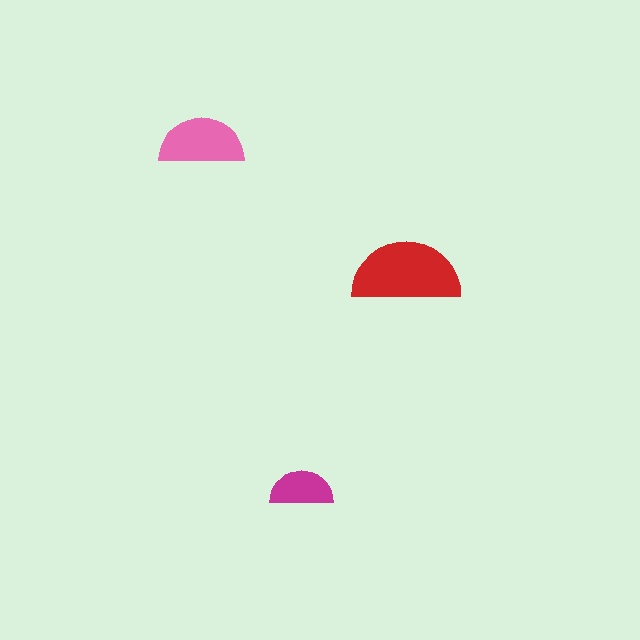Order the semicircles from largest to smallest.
the red one, the pink one, the magenta one.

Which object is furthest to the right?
The red semicircle is rightmost.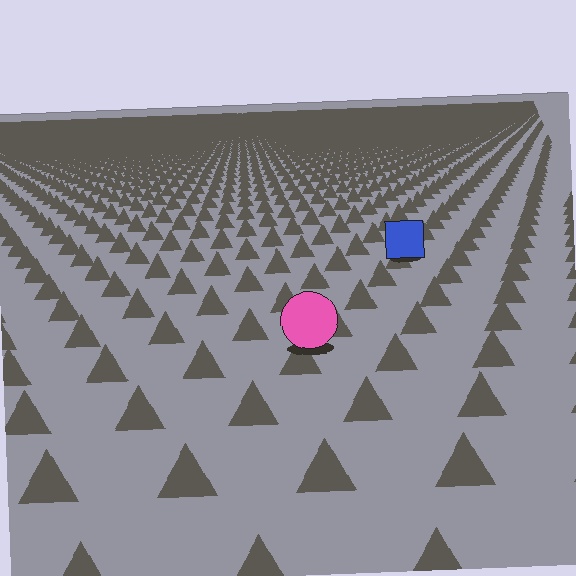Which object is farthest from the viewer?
The blue square is farthest from the viewer. It appears smaller and the ground texture around it is denser.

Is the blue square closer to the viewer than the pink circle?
No. The pink circle is closer — you can tell from the texture gradient: the ground texture is coarser near it.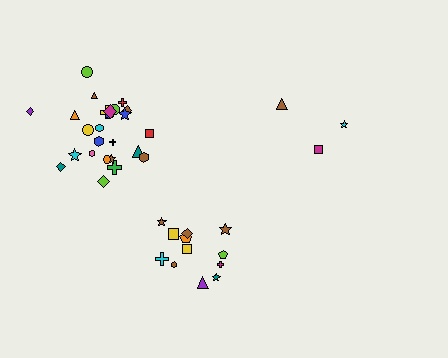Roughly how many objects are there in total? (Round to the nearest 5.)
Roughly 40 objects in total.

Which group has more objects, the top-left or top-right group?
The top-left group.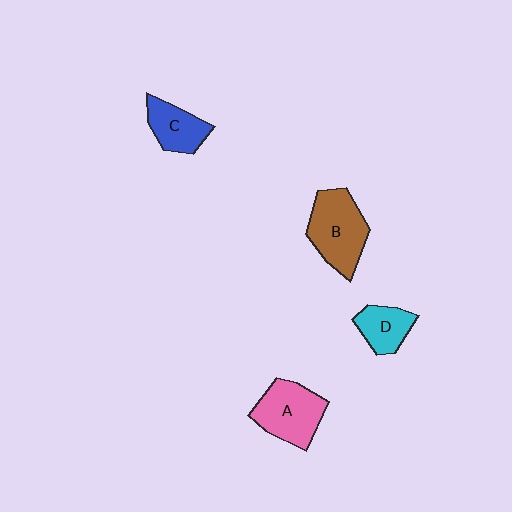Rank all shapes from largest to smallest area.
From largest to smallest: B (brown), A (pink), C (blue), D (cyan).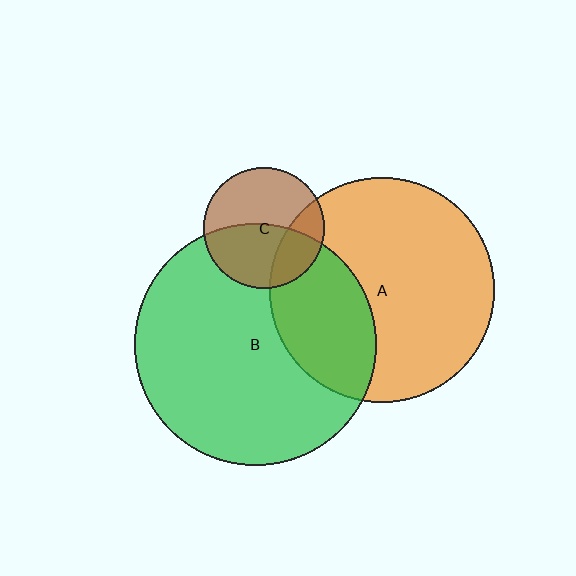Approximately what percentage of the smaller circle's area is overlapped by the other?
Approximately 25%.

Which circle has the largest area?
Circle B (green).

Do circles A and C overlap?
Yes.